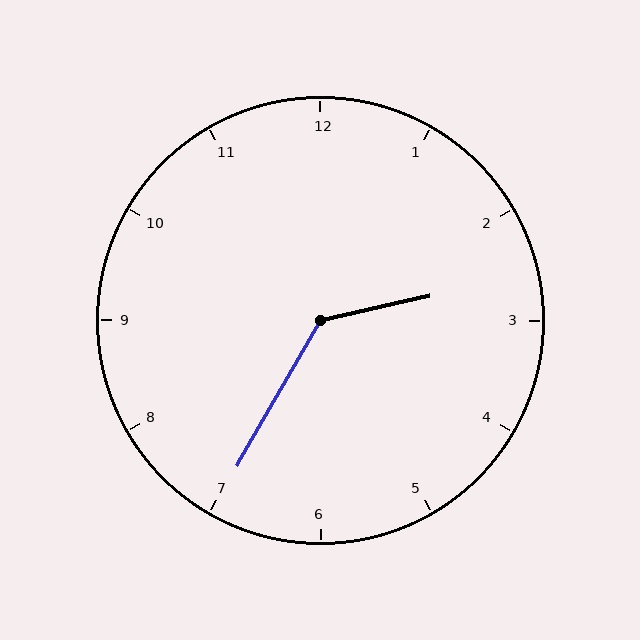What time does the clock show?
2:35.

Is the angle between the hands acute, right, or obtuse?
It is obtuse.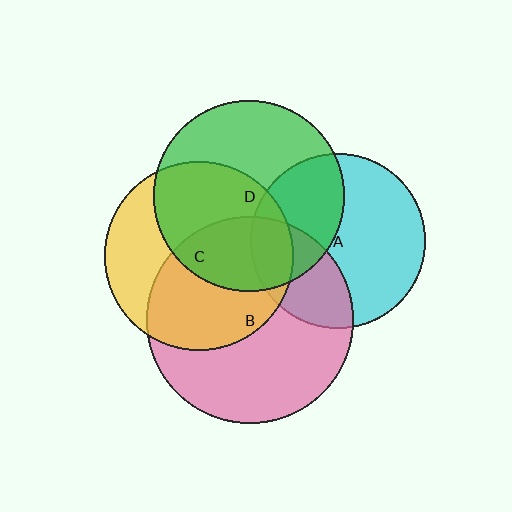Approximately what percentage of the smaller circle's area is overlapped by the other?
Approximately 35%.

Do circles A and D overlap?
Yes.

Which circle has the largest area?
Circle B (pink).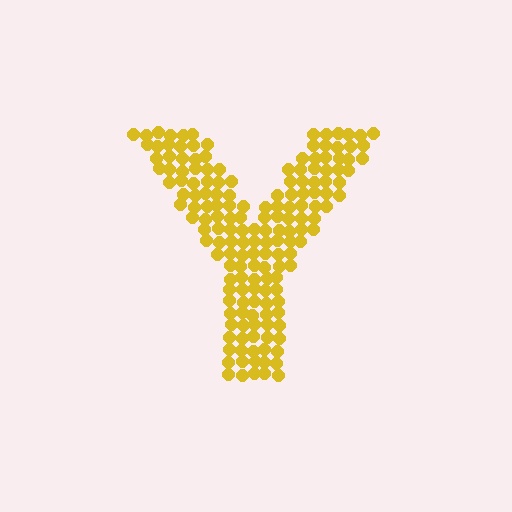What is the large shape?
The large shape is the letter Y.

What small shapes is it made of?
It is made of small circles.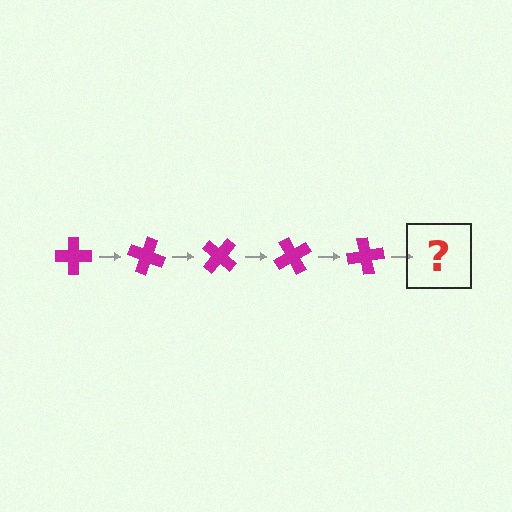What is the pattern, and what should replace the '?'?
The pattern is that the cross rotates 20 degrees each step. The '?' should be a magenta cross rotated 100 degrees.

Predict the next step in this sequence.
The next step is a magenta cross rotated 100 degrees.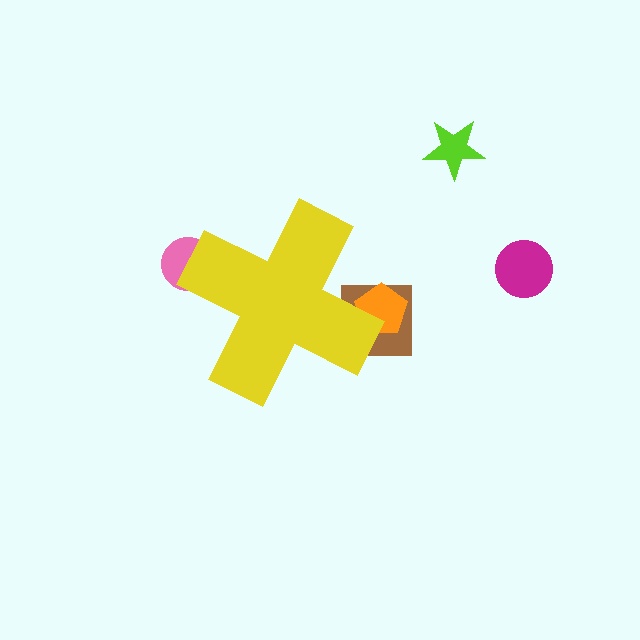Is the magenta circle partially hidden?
No, the magenta circle is fully visible.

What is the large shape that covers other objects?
A yellow cross.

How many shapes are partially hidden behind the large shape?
3 shapes are partially hidden.